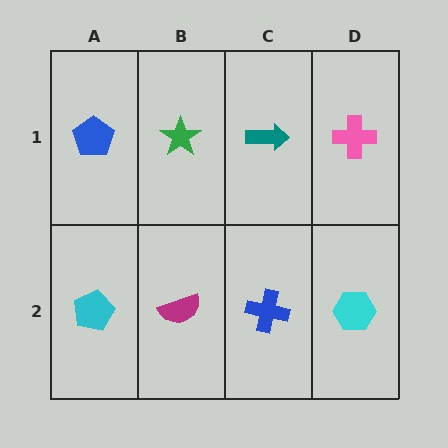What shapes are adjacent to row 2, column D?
A pink cross (row 1, column D), a blue cross (row 2, column C).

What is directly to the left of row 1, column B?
A blue pentagon.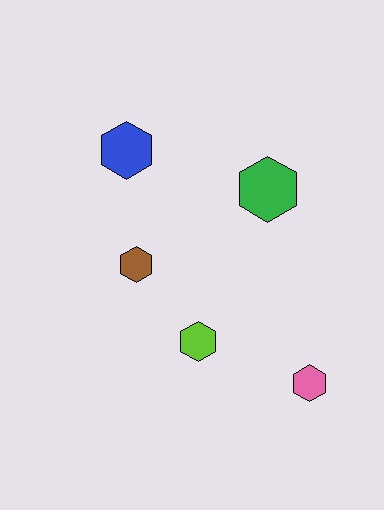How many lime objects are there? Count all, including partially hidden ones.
There is 1 lime object.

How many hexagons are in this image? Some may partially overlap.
There are 5 hexagons.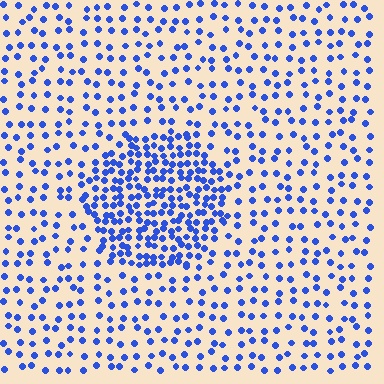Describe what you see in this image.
The image contains small blue elements arranged at two different densities. A circle-shaped region is visible where the elements are more densely packed than the surrounding area.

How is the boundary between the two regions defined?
The boundary is defined by a change in element density (approximately 2.4x ratio). All elements are the same color, size, and shape.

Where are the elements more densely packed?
The elements are more densely packed inside the circle boundary.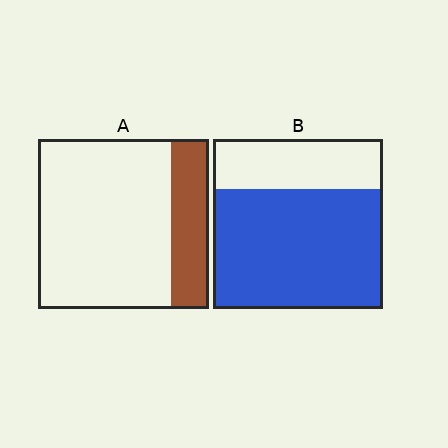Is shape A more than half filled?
No.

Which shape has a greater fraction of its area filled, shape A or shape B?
Shape B.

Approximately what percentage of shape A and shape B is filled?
A is approximately 20% and B is approximately 70%.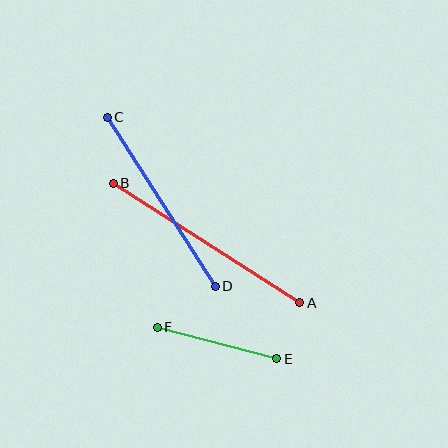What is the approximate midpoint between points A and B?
The midpoint is at approximately (207, 243) pixels.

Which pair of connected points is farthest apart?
Points A and B are farthest apart.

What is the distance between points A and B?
The distance is approximately 221 pixels.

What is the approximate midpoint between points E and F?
The midpoint is at approximately (217, 343) pixels.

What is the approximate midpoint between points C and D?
The midpoint is at approximately (161, 202) pixels.